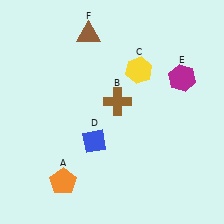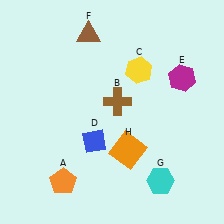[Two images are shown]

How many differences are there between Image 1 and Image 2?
There are 2 differences between the two images.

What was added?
A cyan hexagon (G), an orange square (H) were added in Image 2.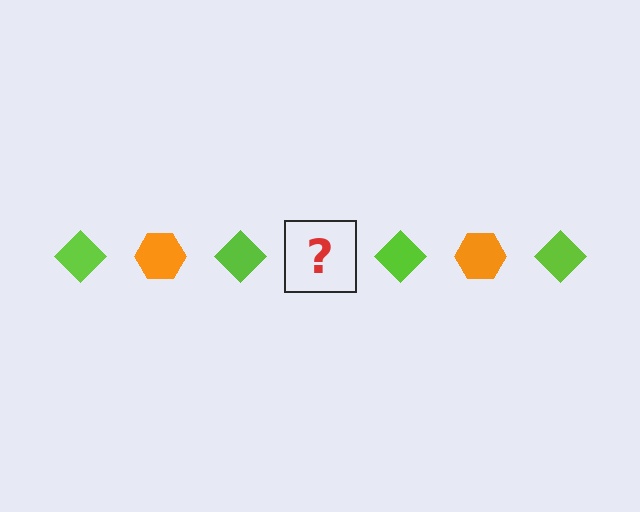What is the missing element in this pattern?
The missing element is an orange hexagon.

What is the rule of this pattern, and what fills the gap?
The rule is that the pattern alternates between lime diamond and orange hexagon. The gap should be filled with an orange hexagon.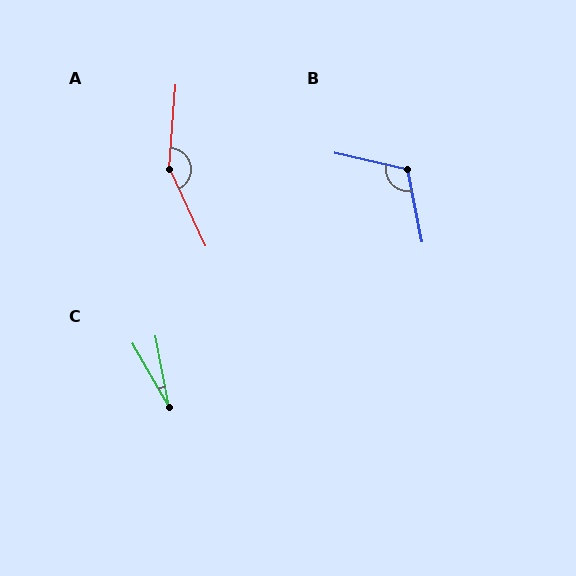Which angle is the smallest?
C, at approximately 19 degrees.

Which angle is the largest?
A, at approximately 151 degrees.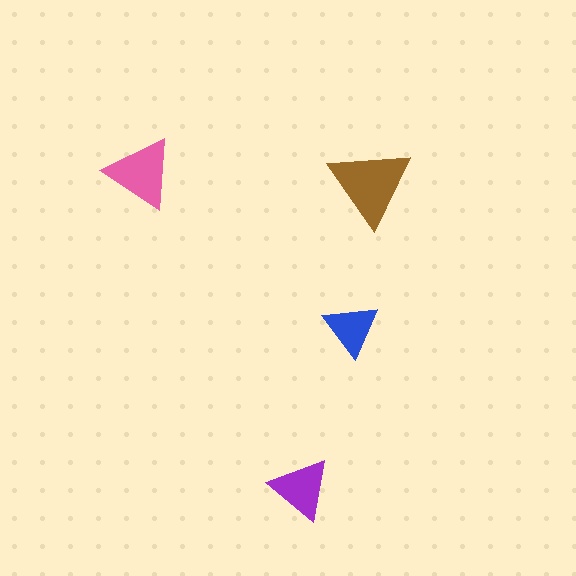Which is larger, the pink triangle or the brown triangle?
The brown one.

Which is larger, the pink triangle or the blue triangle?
The pink one.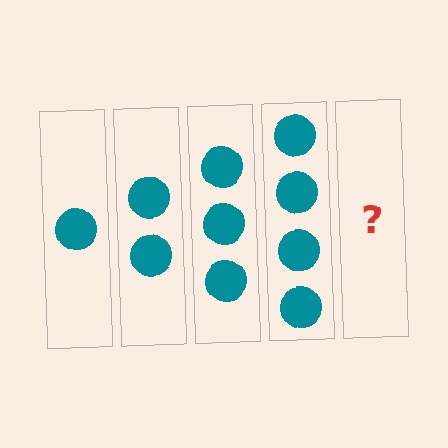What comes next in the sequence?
The next element should be 5 circles.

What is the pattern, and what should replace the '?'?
The pattern is that each step adds one more circle. The '?' should be 5 circles.